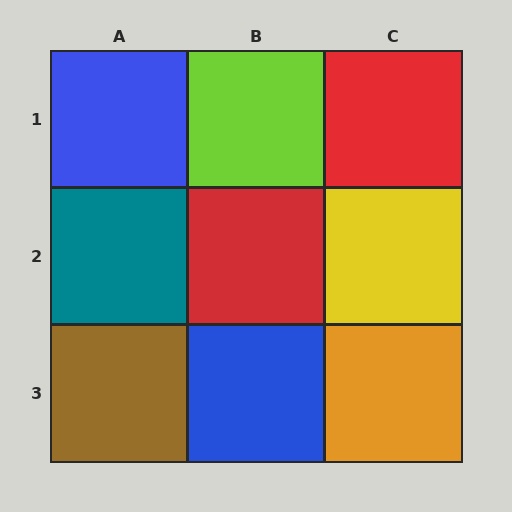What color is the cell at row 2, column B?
Red.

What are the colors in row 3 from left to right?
Brown, blue, orange.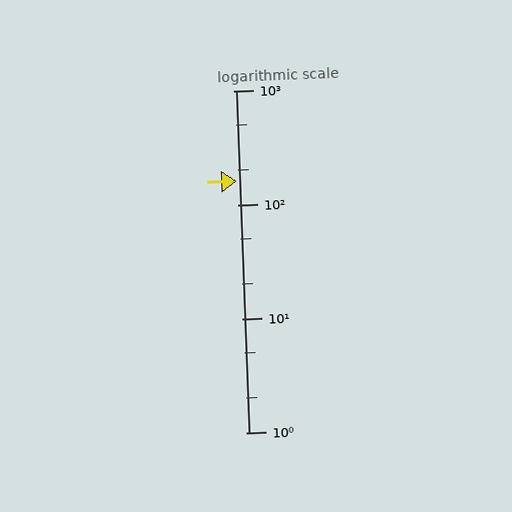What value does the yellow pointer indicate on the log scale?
The pointer indicates approximately 160.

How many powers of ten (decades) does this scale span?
The scale spans 3 decades, from 1 to 1000.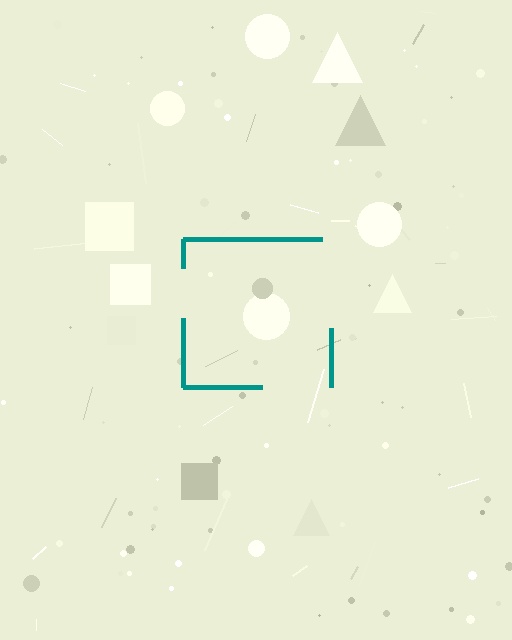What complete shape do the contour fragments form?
The contour fragments form a square.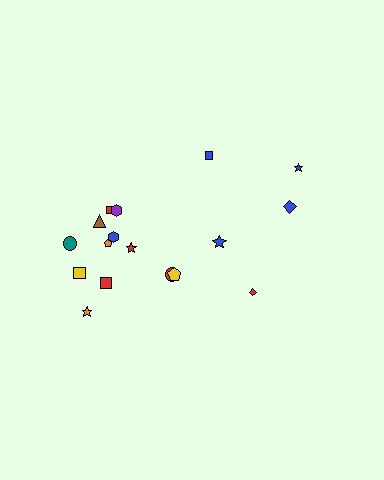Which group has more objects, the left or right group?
The left group.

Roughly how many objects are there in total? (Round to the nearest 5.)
Roughly 15 objects in total.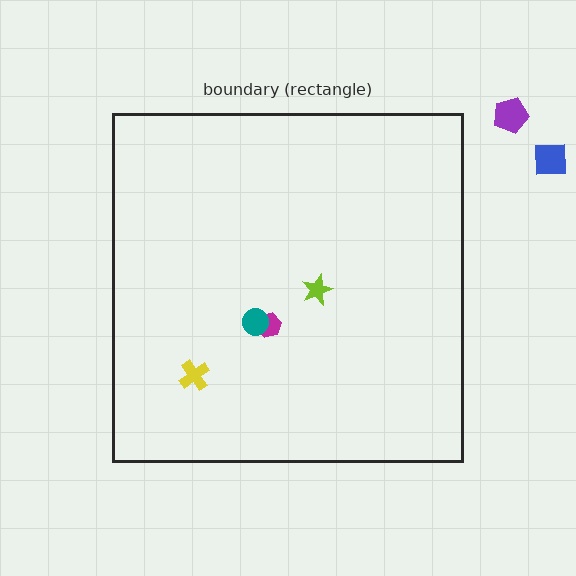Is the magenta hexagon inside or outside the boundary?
Inside.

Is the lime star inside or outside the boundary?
Inside.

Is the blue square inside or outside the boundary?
Outside.